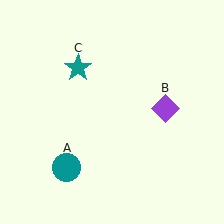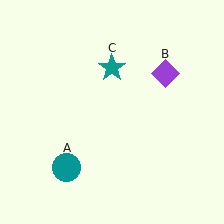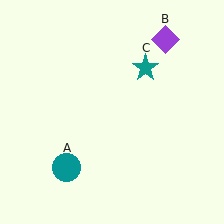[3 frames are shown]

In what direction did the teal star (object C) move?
The teal star (object C) moved right.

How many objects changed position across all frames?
2 objects changed position: purple diamond (object B), teal star (object C).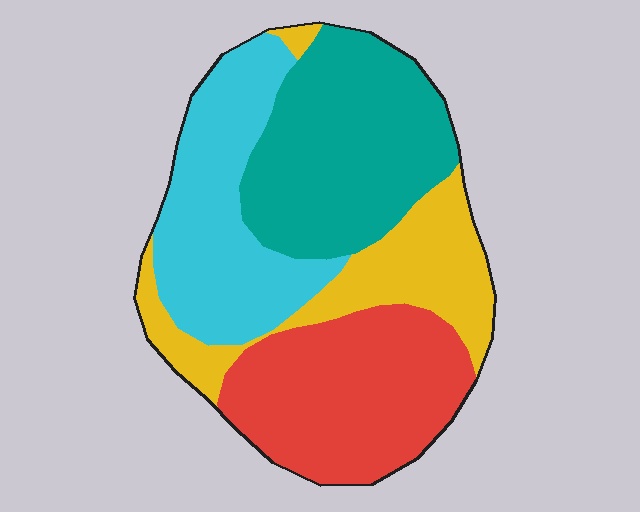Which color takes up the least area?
Yellow, at roughly 20%.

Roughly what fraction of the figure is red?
Red takes up about one quarter (1/4) of the figure.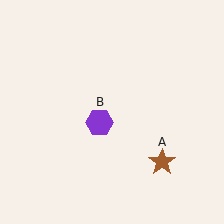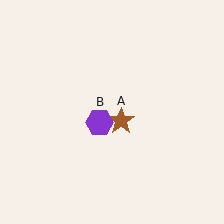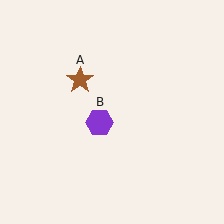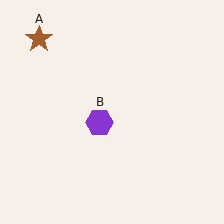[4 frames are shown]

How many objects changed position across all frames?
1 object changed position: brown star (object A).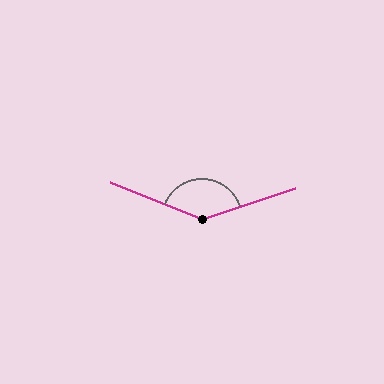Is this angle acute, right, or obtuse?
It is obtuse.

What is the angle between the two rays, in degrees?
Approximately 140 degrees.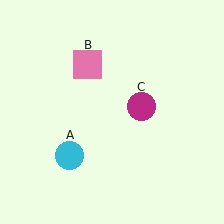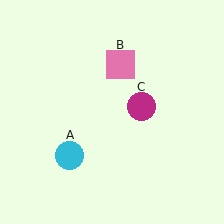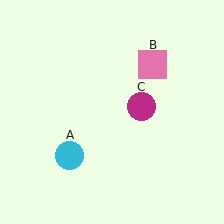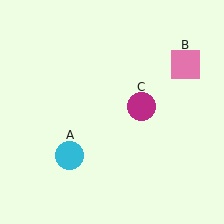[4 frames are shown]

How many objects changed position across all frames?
1 object changed position: pink square (object B).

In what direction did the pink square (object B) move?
The pink square (object B) moved right.